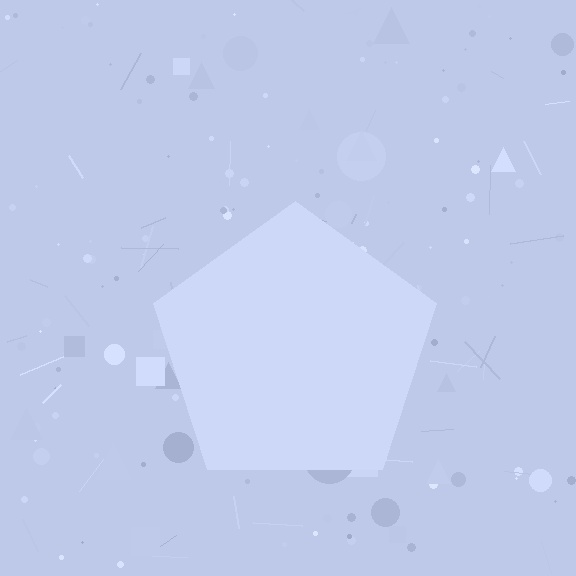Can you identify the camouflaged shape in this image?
The camouflaged shape is a pentagon.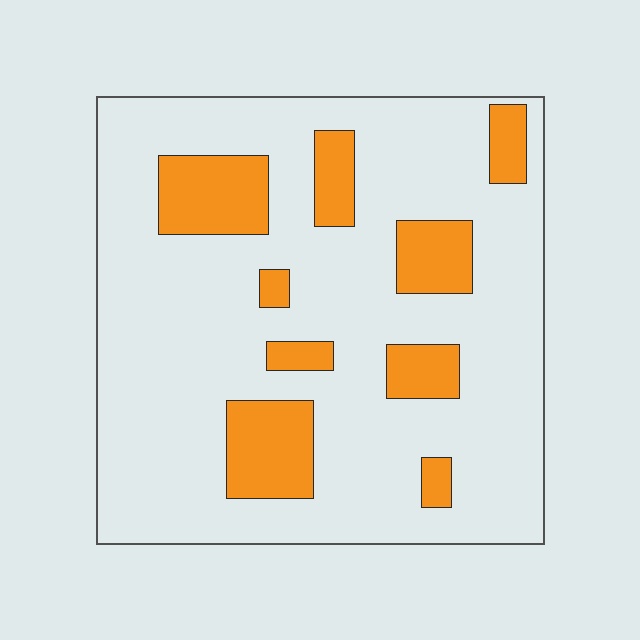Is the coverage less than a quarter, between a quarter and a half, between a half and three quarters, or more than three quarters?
Less than a quarter.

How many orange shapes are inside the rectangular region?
9.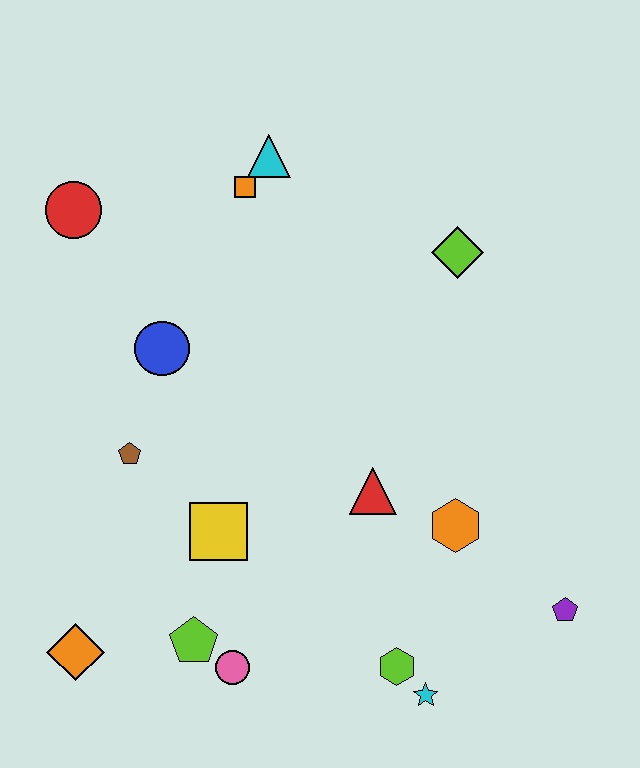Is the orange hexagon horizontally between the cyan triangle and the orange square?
No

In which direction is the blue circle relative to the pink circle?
The blue circle is above the pink circle.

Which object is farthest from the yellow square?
The cyan triangle is farthest from the yellow square.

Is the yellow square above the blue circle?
No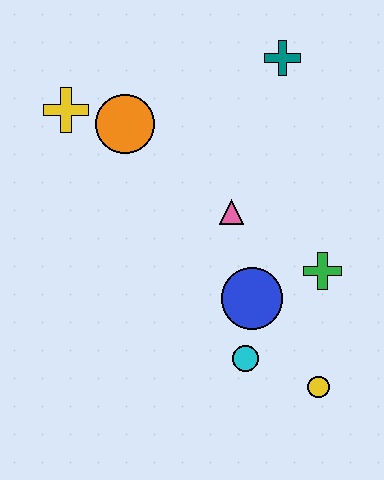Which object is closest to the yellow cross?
The orange circle is closest to the yellow cross.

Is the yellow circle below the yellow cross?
Yes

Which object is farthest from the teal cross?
The yellow circle is farthest from the teal cross.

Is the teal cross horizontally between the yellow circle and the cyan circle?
Yes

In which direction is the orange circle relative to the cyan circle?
The orange circle is above the cyan circle.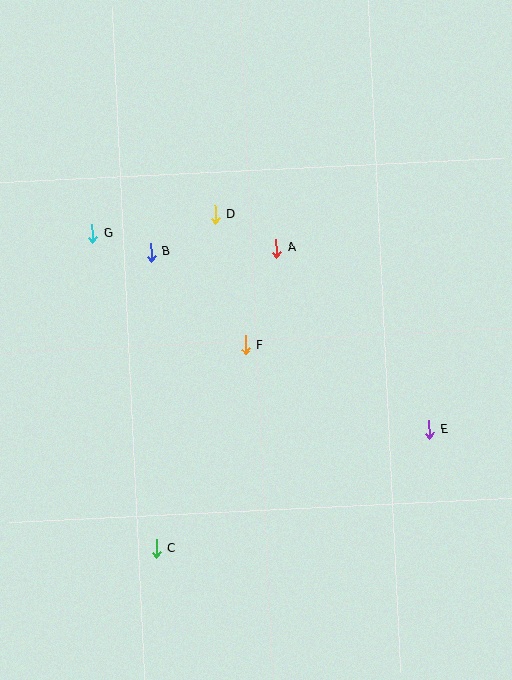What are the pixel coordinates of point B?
Point B is at (151, 252).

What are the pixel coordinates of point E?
Point E is at (429, 429).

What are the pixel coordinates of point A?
Point A is at (277, 248).